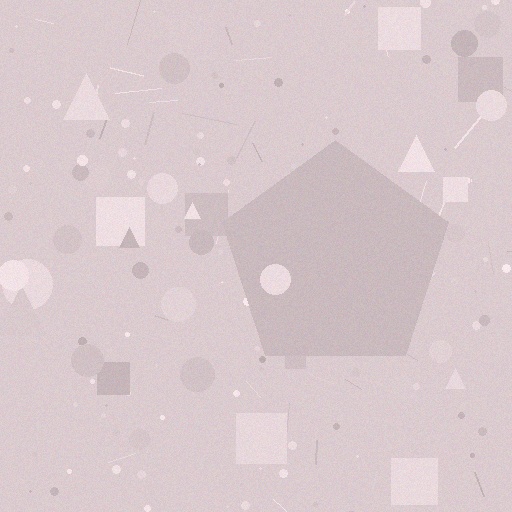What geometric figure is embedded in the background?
A pentagon is embedded in the background.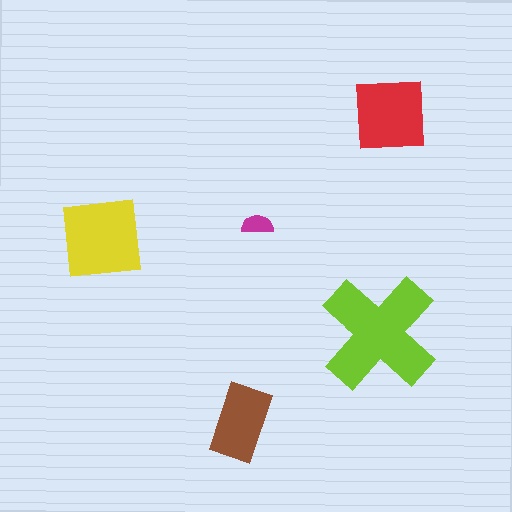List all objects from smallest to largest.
The magenta semicircle, the brown rectangle, the red square, the yellow square, the lime cross.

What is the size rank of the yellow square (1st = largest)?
2nd.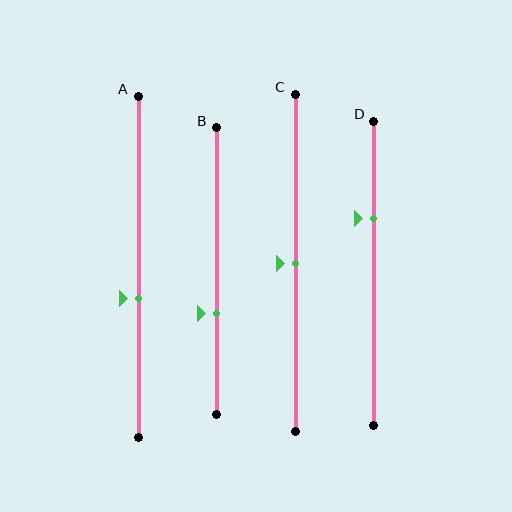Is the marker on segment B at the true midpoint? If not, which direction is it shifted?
No, the marker on segment B is shifted downward by about 15% of the segment length.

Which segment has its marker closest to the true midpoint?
Segment C has its marker closest to the true midpoint.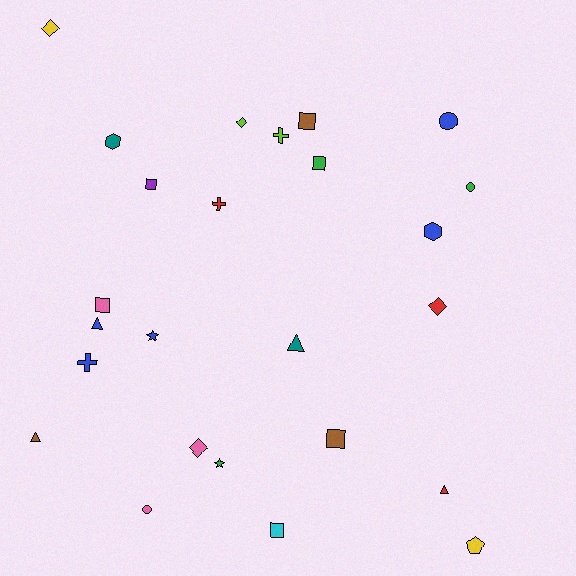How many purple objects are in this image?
There is 1 purple object.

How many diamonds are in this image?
There are 4 diamonds.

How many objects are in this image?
There are 25 objects.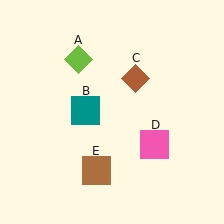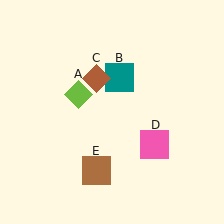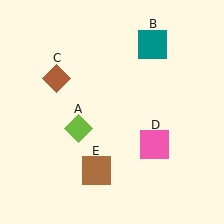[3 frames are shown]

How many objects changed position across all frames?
3 objects changed position: lime diamond (object A), teal square (object B), brown diamond (object C).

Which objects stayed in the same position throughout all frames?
Pink square (object D) and brown square (object E) remained stationary.